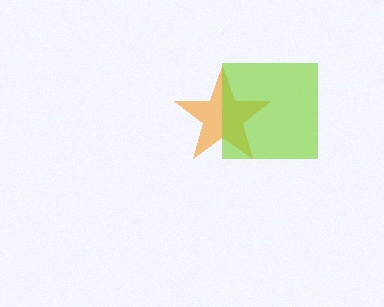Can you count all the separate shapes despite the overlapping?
Yes, there are 2 separate shapes.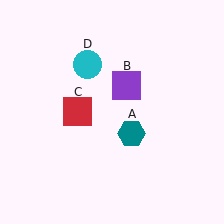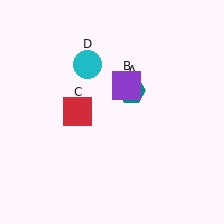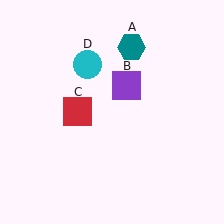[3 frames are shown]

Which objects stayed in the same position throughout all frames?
Purple square (object B) and red square (object C) and cyan circle (object D) remained stationary.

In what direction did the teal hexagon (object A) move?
The teal hexagon (object A) moved up.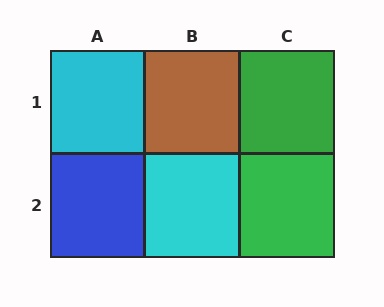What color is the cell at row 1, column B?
Brown.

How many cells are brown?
1 cell is brown.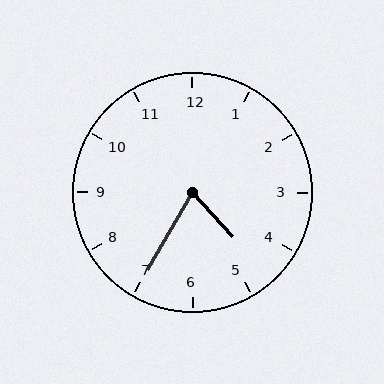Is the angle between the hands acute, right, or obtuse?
It is acute.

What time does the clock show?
4:35.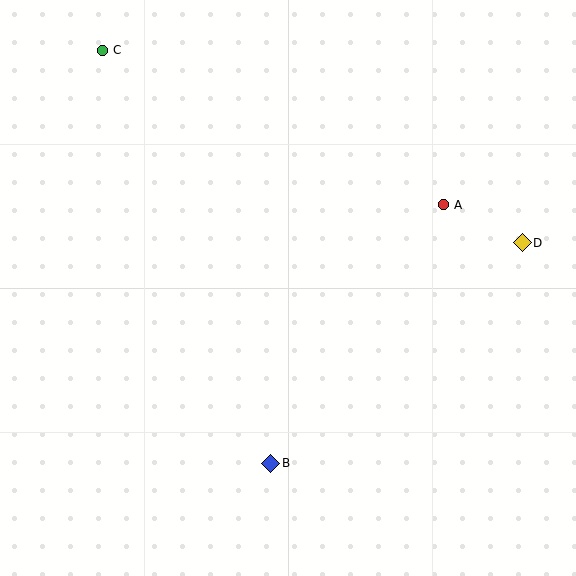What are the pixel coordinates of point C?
Point C is at (102, 50).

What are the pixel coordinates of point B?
Point B is at (271, 463).